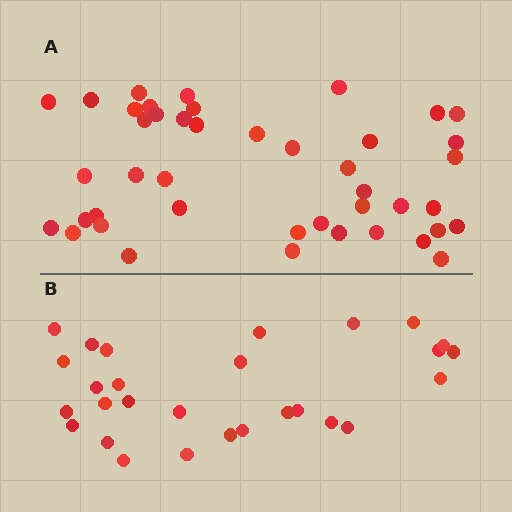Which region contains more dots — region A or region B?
Region A (the top region) has more dots.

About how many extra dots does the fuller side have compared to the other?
Region A has approximately 15 more dots than region B.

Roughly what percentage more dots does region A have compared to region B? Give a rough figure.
About 55% more.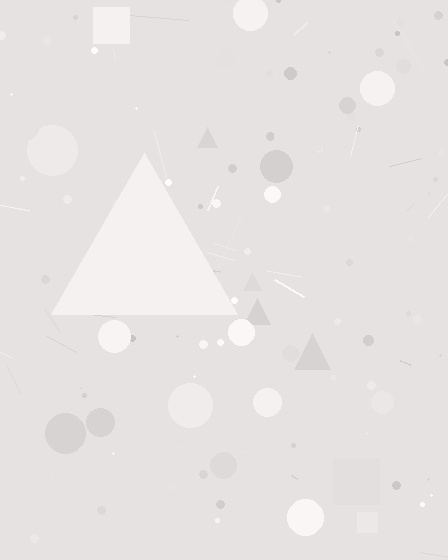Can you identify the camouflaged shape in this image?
The camouflaged shape is a triangle.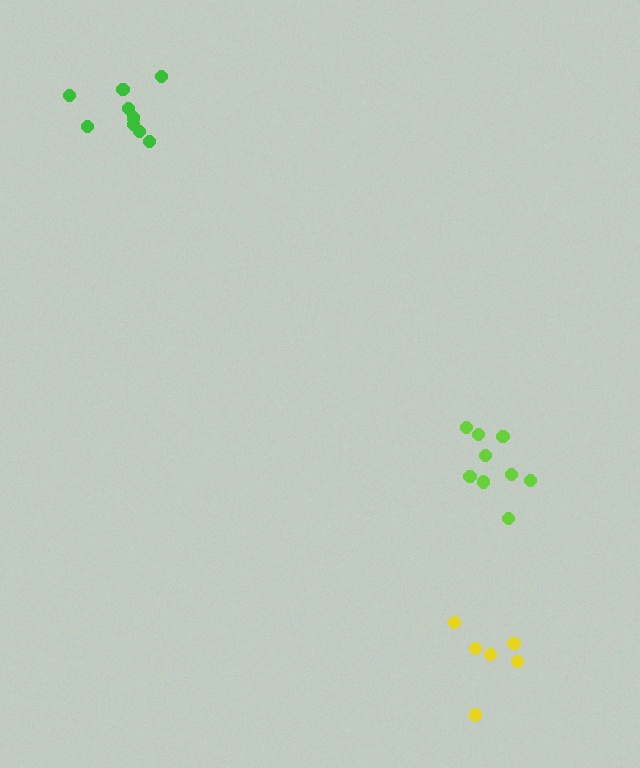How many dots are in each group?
Group 1: 9 dots, Group 2: 9 dots, Group 3: 6 dots (24 total).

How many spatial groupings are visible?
There are 3 spatial groupings.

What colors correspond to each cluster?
The clusters are colored: green, lime, yellow.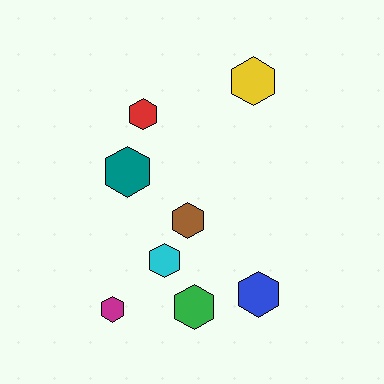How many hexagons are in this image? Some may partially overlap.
There are 8 hexagons.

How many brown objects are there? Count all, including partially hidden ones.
There is 1 brown object.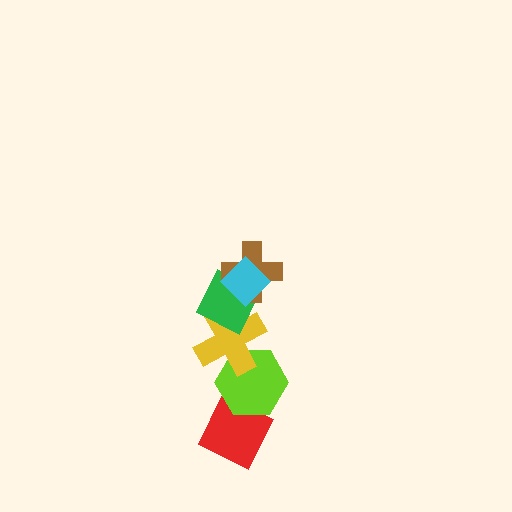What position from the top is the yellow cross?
The yellow cross is 4th from the top.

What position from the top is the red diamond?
The red diamond is 6th from the top.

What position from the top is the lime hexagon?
The lime hexagon is 5th from the top.